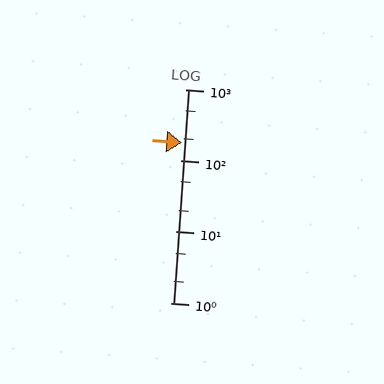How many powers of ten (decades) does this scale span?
The scale spans 3 decades, from 1 to 1000.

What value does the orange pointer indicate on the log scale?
The pointer indicates approximately 180.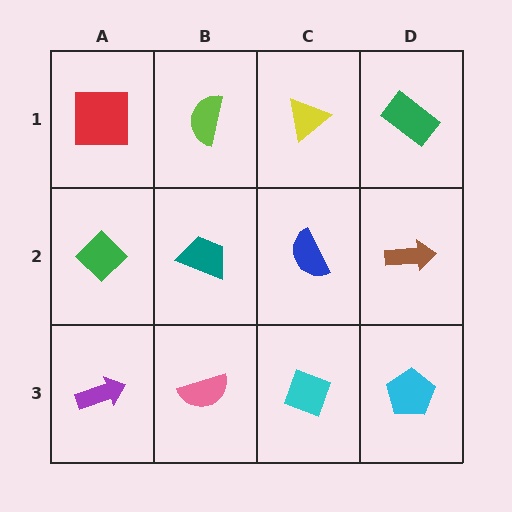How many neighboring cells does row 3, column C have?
3.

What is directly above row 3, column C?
A blue semicircle.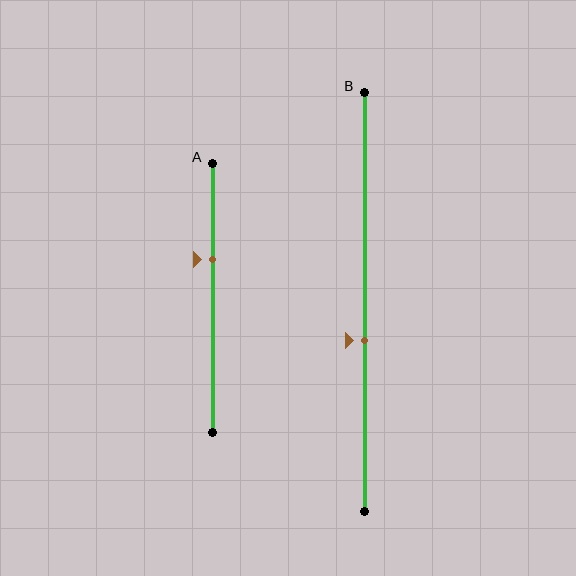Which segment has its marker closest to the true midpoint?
Segment B has its marker closest to the true midpoint.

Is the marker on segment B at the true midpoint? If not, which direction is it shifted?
No, the marker on segment B is shifted downward by about 9% of the segment length.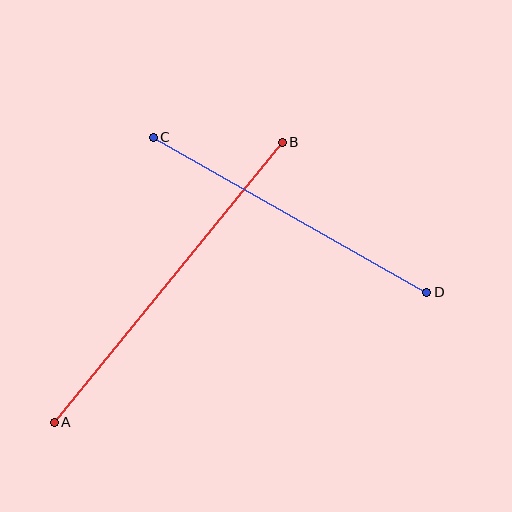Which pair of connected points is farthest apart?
Points A and B are farthest apart.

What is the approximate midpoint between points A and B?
The midpoint is at approximately (168, 282) pixels.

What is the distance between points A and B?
The distance is approximately 361 pixels.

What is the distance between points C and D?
The distance is approximately 314 pixels.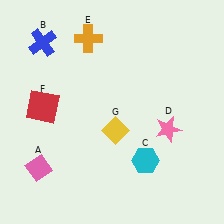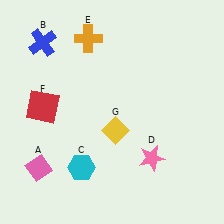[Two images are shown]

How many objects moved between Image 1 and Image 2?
2 objects moved between the two images.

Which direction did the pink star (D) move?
The pink star (D) moved down.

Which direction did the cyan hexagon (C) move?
The cyan hexagon (C) moved left.